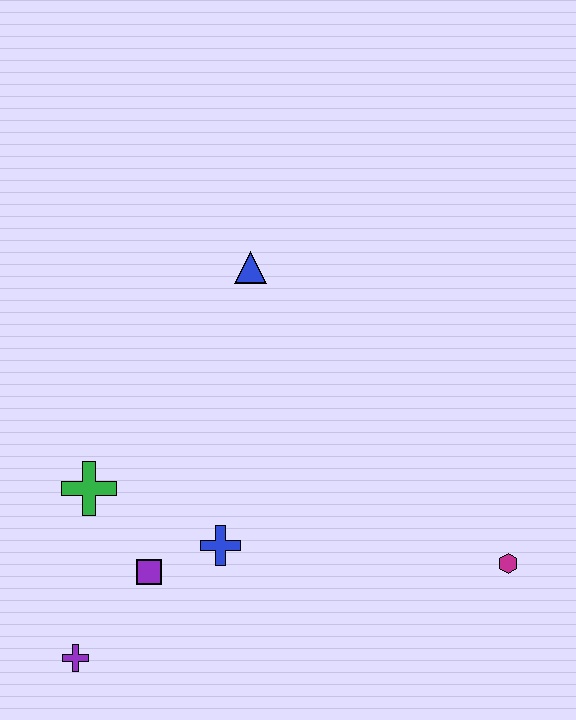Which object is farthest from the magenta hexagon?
The purple cross is farthest from the magenta hexagon.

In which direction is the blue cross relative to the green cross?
The blue cross is to the right of the green cross.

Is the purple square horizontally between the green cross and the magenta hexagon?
Yes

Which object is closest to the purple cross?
The purple square is closest to the purple cross.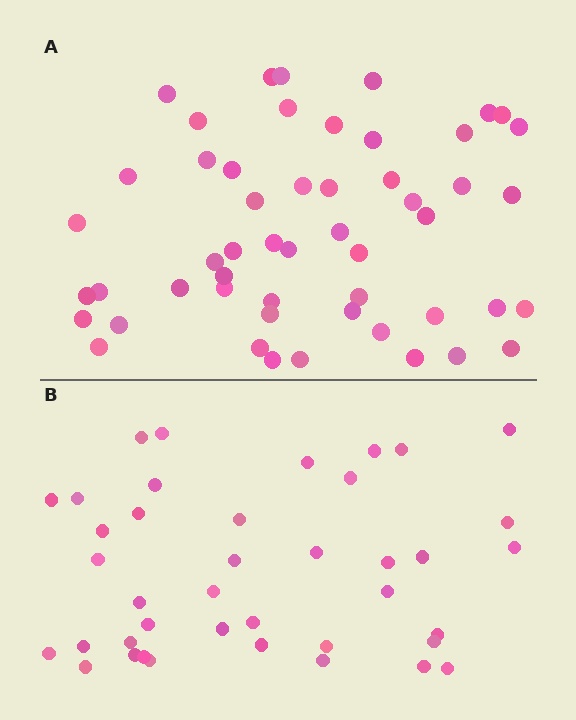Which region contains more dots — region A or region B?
Region A (the top region) has more dots.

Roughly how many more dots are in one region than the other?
Region A has roughly 12 or so more dots than region B.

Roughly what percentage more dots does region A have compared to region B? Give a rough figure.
About 30% more.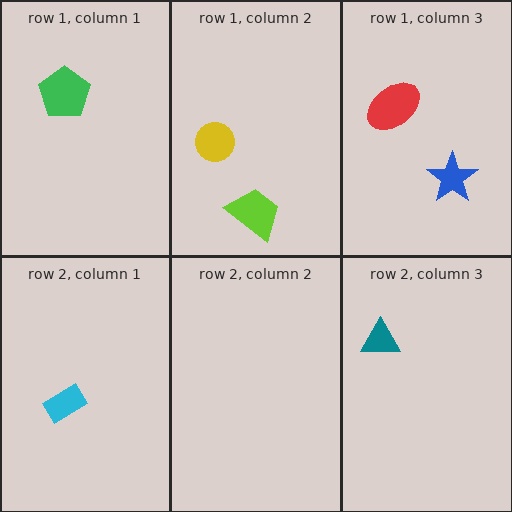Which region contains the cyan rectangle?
The row 2, column 1 region.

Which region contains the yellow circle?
The row 1, column 2 region.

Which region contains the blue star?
The row 1, column 3 region.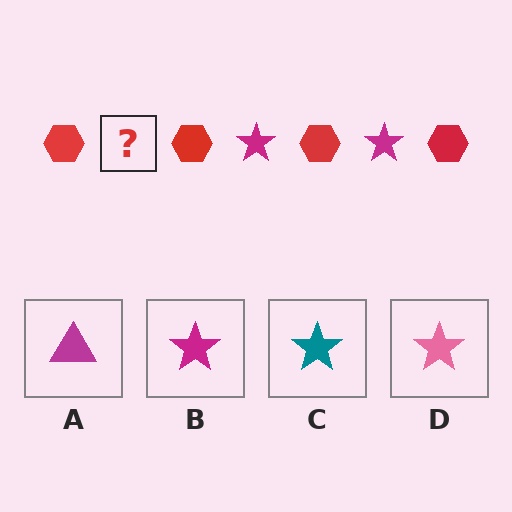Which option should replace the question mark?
Option B.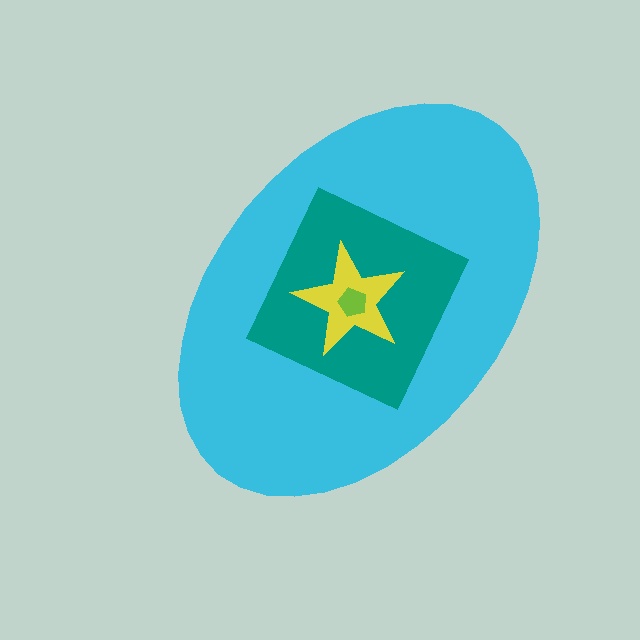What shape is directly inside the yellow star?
The lime pentagon.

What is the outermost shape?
The cyan ellipse.